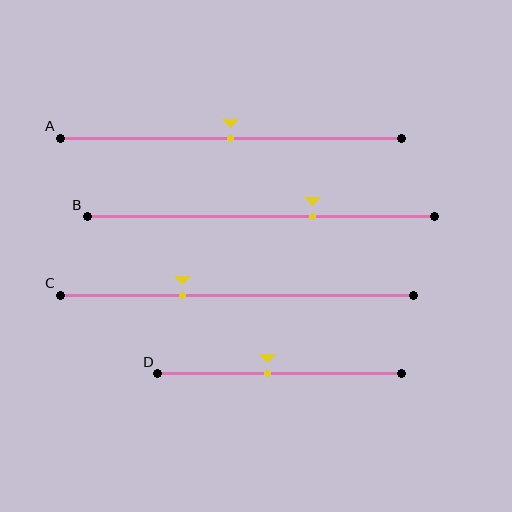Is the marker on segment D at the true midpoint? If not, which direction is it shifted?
No, the marker on segment D is shifted to the left by about 5% of the segment length.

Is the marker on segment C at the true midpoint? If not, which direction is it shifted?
No, the marker on segment C is shifted to the left by about 15% of the segment length.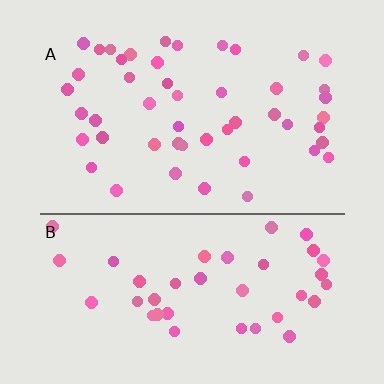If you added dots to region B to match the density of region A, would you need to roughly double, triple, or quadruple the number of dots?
Approximately double.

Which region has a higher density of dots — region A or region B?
A (the top).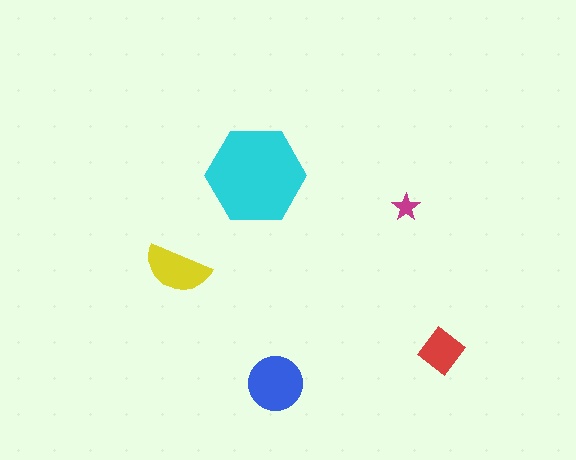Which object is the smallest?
The magenta star.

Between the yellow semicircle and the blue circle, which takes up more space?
The blue circle.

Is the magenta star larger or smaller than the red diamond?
Smaller.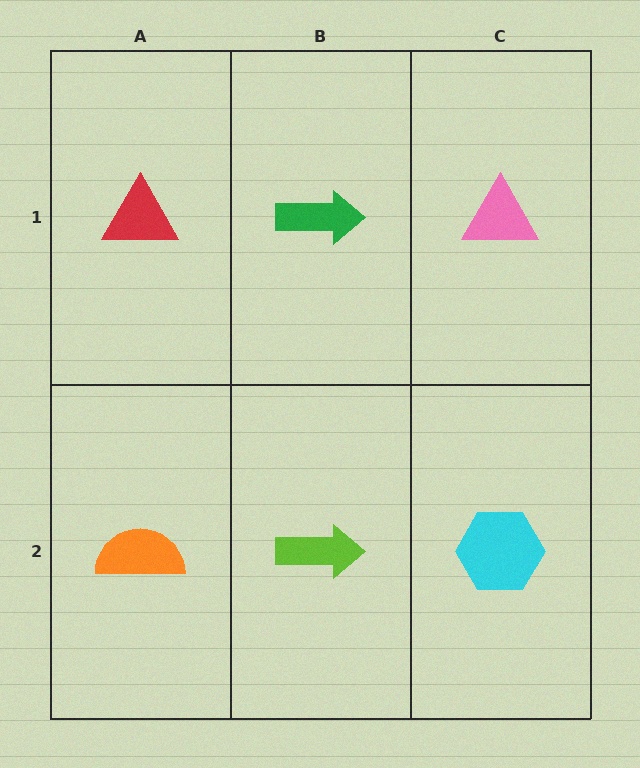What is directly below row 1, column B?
A lime arrow.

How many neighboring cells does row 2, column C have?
2.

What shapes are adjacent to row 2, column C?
A pink triangle (row 1, column C), a lime arrow (row 2, column B).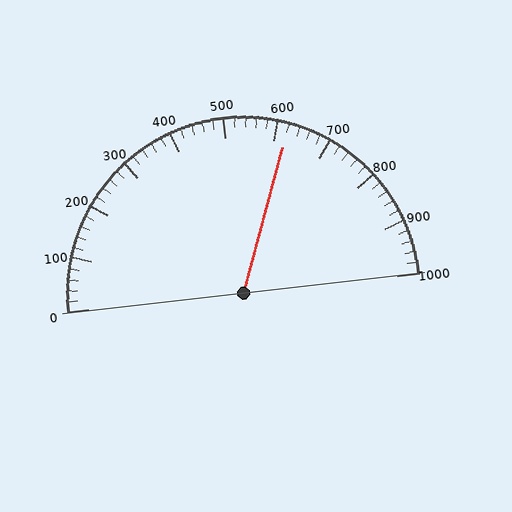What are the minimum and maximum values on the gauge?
The gauge ranges from 0 to 1000.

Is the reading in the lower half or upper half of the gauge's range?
The reading is in the upper half of the range (0 to 1000).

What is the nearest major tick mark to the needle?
The nearest major tick mark is 600.